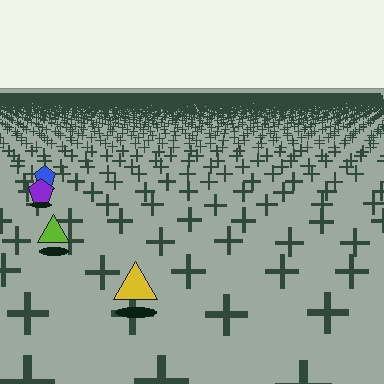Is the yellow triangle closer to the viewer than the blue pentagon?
Yes. The yellow triangle is closer — you can tell from the texture gradient: the ground texture is coarser near it.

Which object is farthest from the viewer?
The blue pentagon is farthest from the viewer. It appears smaller and the ground texture around it is denser.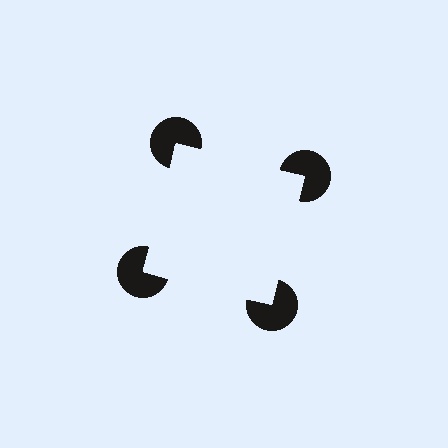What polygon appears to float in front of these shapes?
An illusory square — its edges are inferred from the aligned wedge cuts in the pac-man discs, not physically drawn.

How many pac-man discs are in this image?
There are 4 — one at each vertex of the illusory square.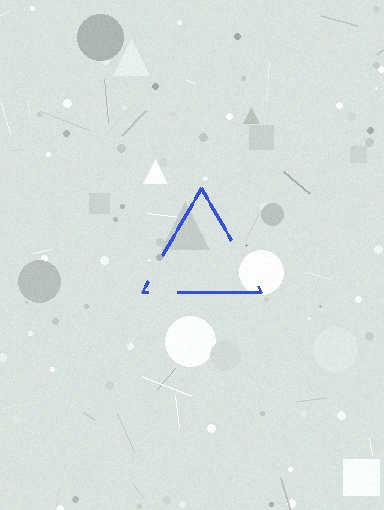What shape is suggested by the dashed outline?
The dashed outline suggests a triangle.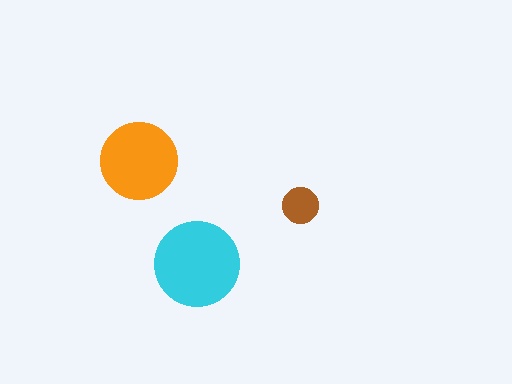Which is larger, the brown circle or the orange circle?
The orange one.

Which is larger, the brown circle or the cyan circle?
The cyan one.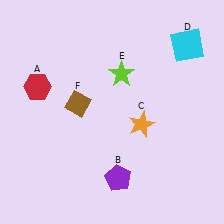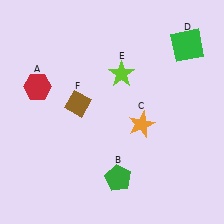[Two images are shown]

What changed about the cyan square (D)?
In Image 1, D is cyan. In Image 2, it changed to green.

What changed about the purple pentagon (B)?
In Image 1, B is purple. In Image 2, it changed to green.